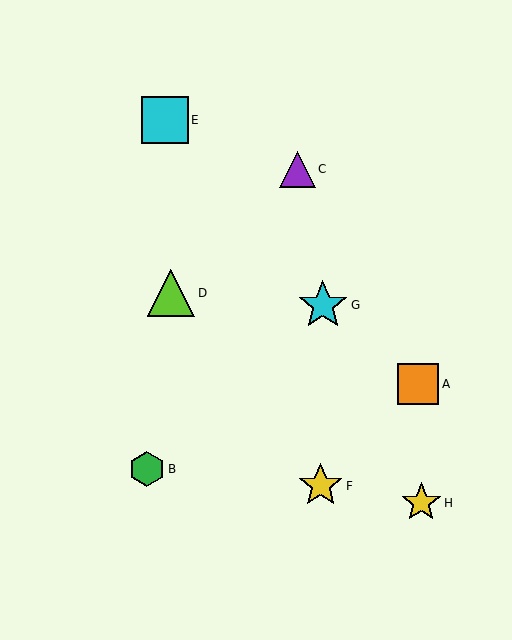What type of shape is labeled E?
Shape E is a cyan square.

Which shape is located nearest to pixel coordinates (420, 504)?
The yellow star (labeled H) at (421, 503) is nearest to that location.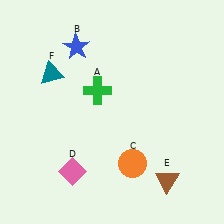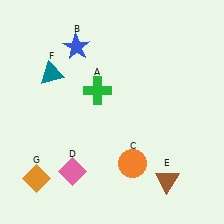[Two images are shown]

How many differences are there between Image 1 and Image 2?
There is 1 difference between the two images.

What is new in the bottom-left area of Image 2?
An orange diamond (G) was added in the bottom-left area of Image 2.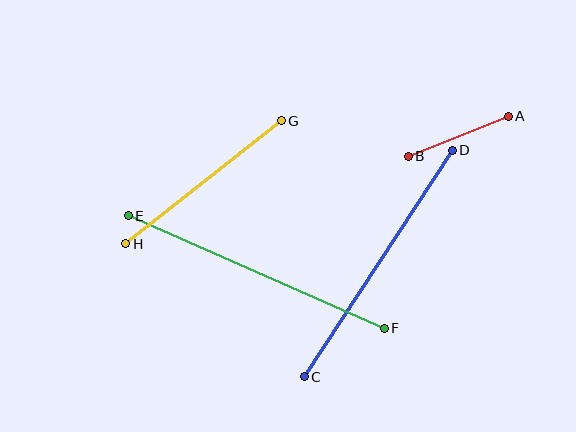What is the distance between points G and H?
The distance is approximately 198 pixels.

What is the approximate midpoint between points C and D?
The midpoint is at approximately (378, 263) pixels.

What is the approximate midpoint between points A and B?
The midpoint is at approximately (458, 136) pixels.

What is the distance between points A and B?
The distance is approximately 107 pixels.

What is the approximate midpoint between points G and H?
The midpoint is at approximately (203, 182) pixels.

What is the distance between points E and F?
The distance is approximately 280 pixels.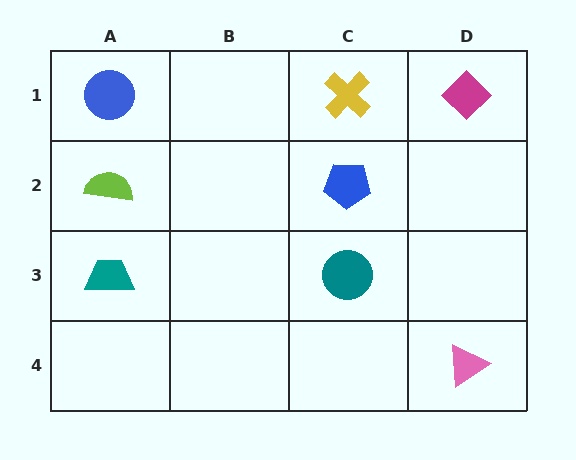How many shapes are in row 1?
3 shapes.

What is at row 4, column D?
A pink triangle.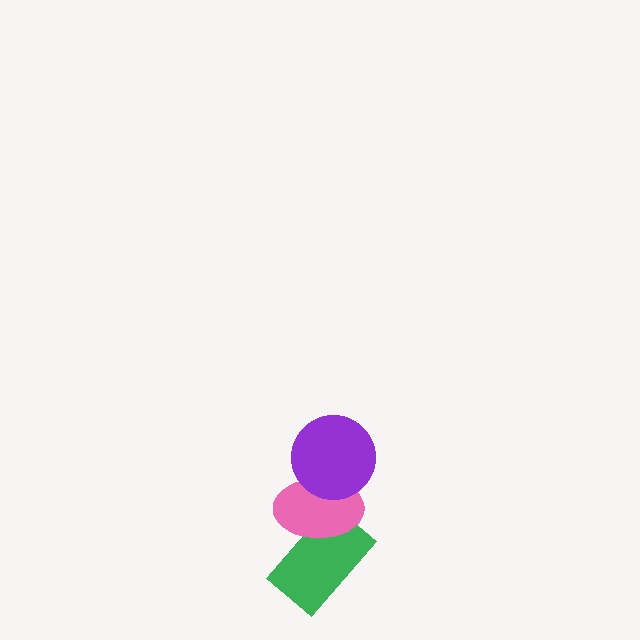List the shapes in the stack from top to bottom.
From top to bottom: the purple circle, the pink ellipse, the green rectangle.